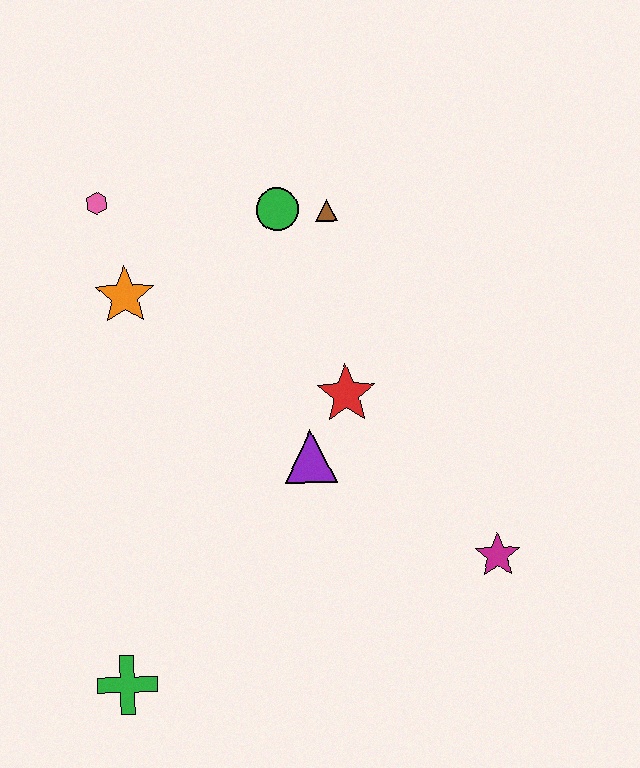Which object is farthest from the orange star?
The magenta star is farthest from the orange star.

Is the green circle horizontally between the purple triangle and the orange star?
Yes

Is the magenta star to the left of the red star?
No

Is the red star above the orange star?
No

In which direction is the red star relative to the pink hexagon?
The red star is to the right of the pink hexagon.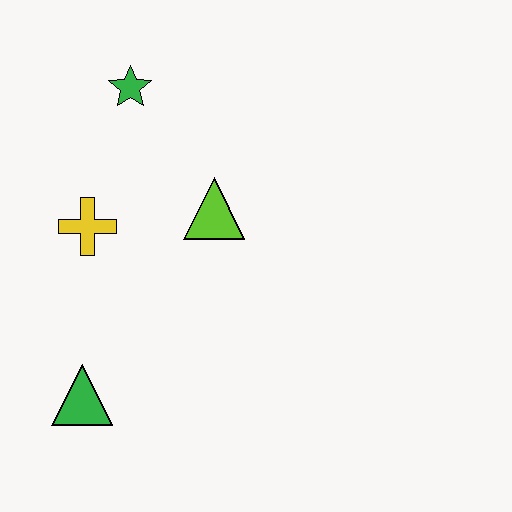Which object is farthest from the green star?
The green triangle is farthest from the green star.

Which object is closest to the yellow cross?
The lime triangle is closest to the yellow cross.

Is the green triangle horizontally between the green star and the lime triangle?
No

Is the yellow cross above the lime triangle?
No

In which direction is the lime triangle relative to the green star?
The lime triangle is below the green star.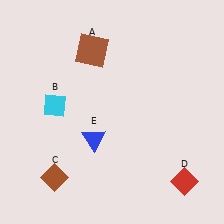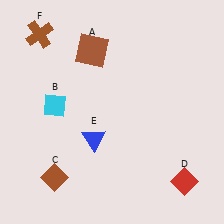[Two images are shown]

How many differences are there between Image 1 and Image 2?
There is 1 difference between the two images.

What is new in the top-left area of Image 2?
A brown cross (F) was added in the top-left area of Image 2.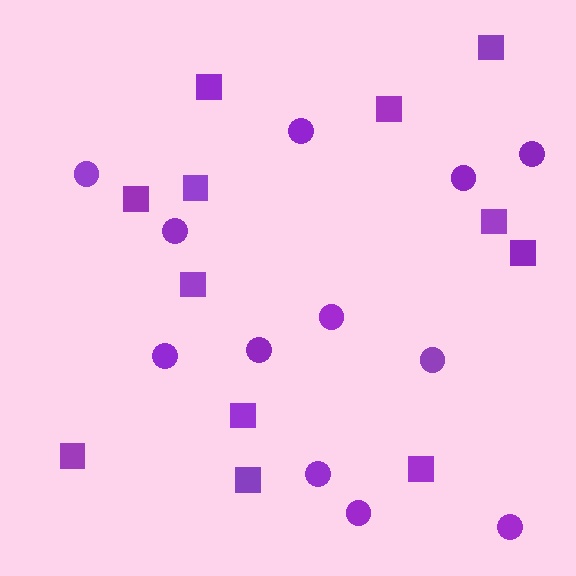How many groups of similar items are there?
There are 2 groups: one group of squares (12) and one group of circles (12).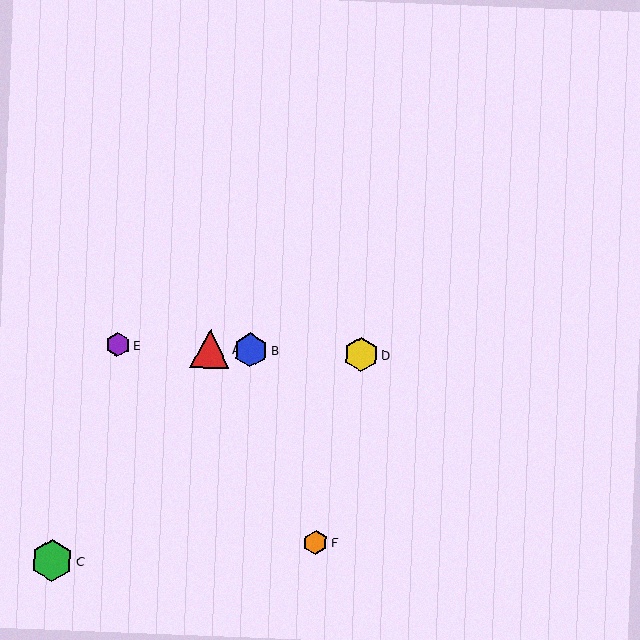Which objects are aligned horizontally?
Objects A, B, D, E are aligned horizontally.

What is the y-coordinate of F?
Object F is at y≈542.